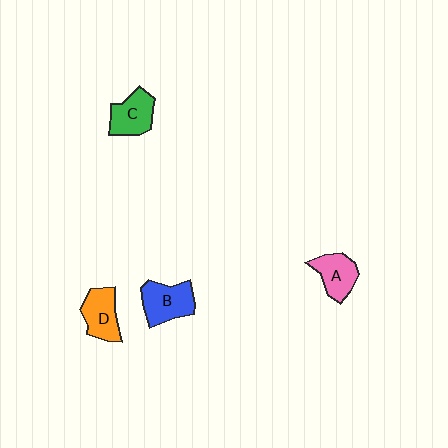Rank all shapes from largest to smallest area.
From largest to smallest: B (blue), C (green), D (orange), A (pink).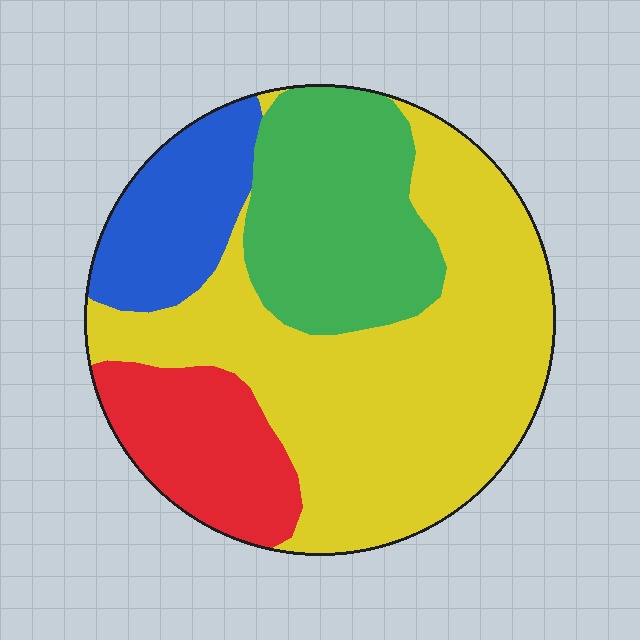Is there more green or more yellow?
Yellow.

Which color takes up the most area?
Yellow, at roughly 50%.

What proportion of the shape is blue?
Blue covers roughly 15% of the shape.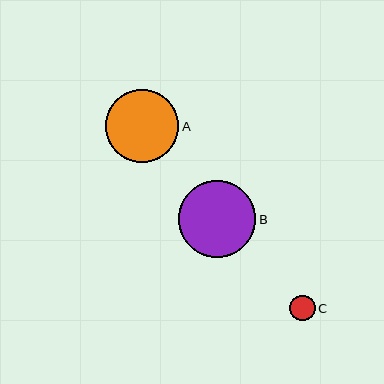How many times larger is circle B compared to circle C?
Circle B is approximately 3.0 times the size of circle C.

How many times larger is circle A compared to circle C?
Circle A is approximately 2.9 times the size of circle C.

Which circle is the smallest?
Circle C is the smallest with a size of approximately 26 pixels.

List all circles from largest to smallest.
From largest to smallest: B, A, C.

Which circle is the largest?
Circle B is the largest with a size of approximately 77 pixels.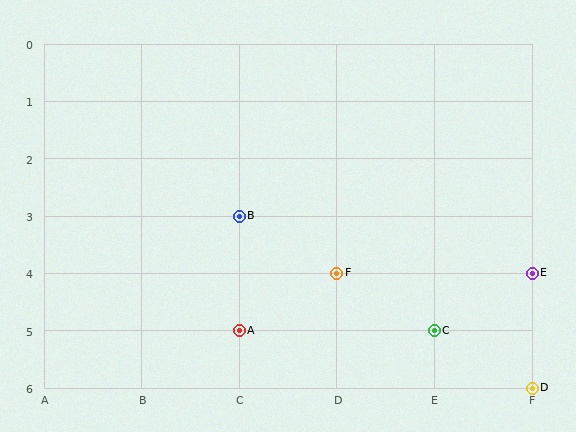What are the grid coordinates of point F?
Point F is at grid coordinates (D, 4).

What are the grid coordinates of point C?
Point C is at grid coordinates (E, 5).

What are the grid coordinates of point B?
Point B is at grid coordinates (C, 3).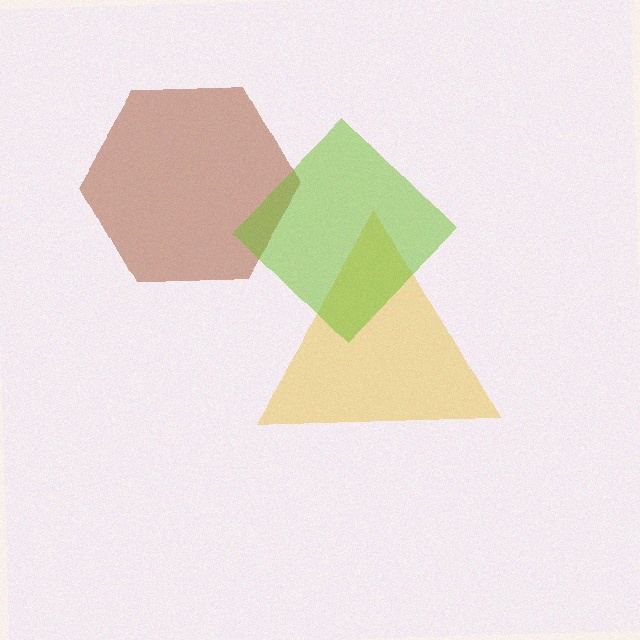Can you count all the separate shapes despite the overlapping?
Yes, there are 3 separate shapes.